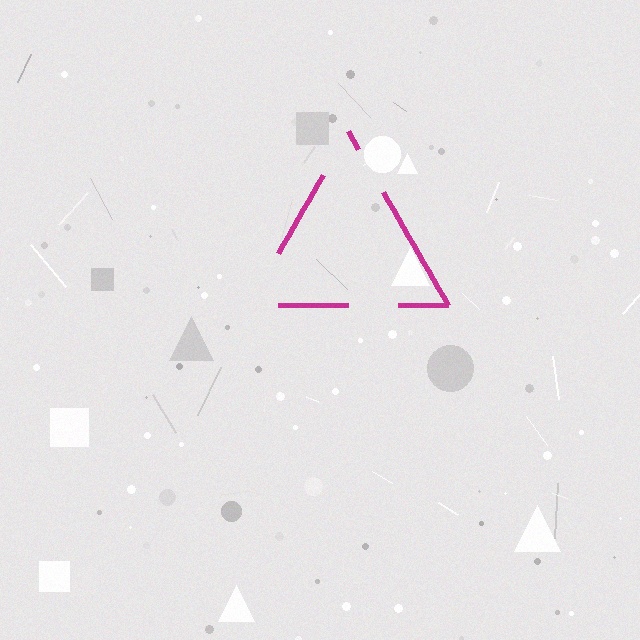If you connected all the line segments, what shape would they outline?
They would outline a triangle.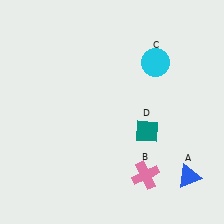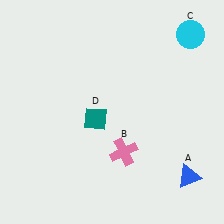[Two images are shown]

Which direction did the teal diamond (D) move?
The teal diamond (D) moved left.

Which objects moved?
The objects that moved are: the pink cross (B), the cyan circle (C), the teal diamond (D).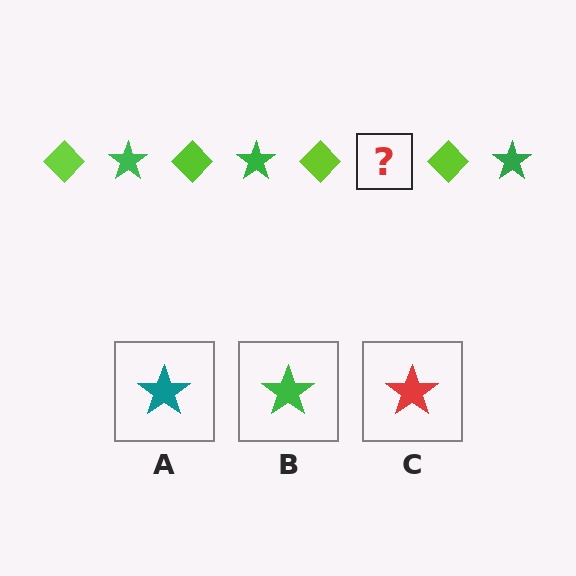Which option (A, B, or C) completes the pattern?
B.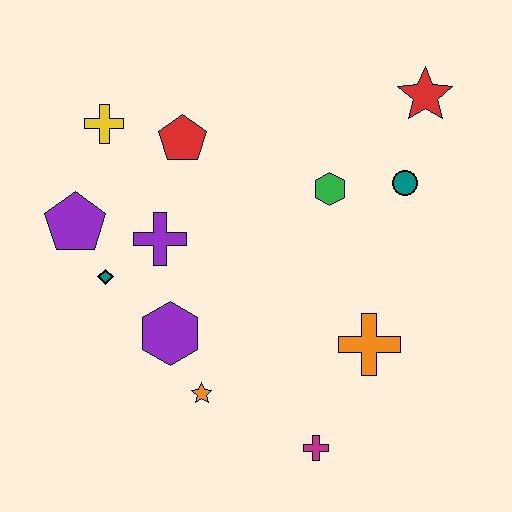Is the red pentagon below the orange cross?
No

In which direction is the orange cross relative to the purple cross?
The orange cross is to the right of the purple cross.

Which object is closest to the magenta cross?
The orange cross is closest to the magenta cross.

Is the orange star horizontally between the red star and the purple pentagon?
Yes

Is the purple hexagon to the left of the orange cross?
Yes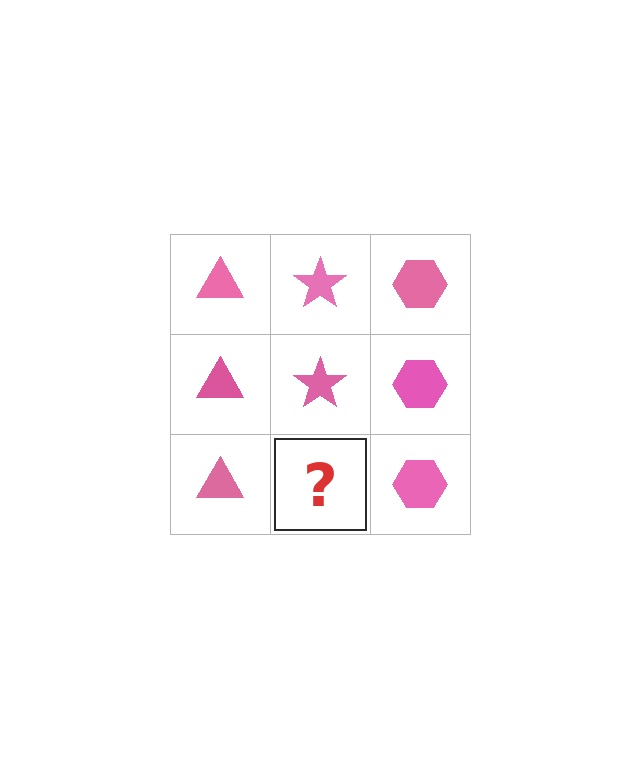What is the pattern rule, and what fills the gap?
The rule is that each column has a consistent shape. The gap should be filled with a pink star.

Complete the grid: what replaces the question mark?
The question mark should be replaced with a pink star.